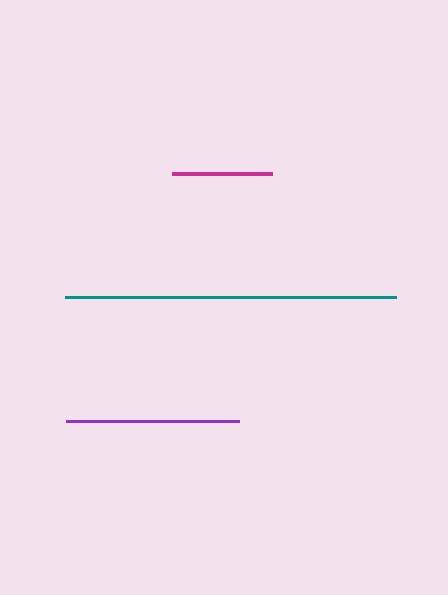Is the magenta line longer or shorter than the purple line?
The purple line is longer than the magenta line.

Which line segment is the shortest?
The magenta line is the shortest at approximately 100 pixels.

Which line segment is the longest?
The teal line is the longest at approximately 331 pixels.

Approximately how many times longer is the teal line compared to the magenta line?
The teal line is approximately 3.3 times the length of the magenta line.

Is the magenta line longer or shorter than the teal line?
The teal line is longer than the magenta line.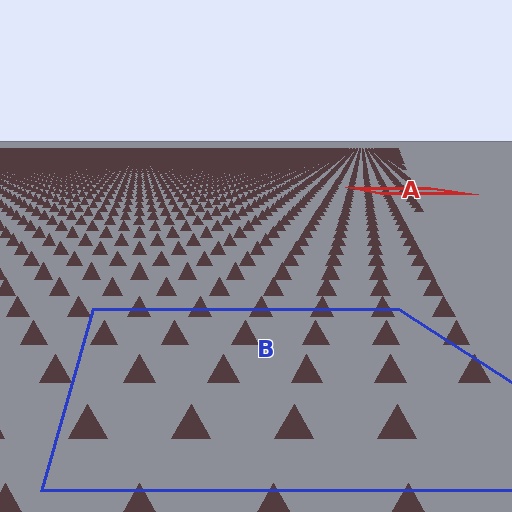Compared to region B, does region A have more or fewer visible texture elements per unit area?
Region A has more texture elements per unit area — they are packed more densely because it is farther away.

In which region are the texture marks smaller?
The texture marks are smaller in region A, because it is farther away.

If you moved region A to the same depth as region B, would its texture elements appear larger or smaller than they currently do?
They would appear larger. At a closer depth, the same texture elements are projected at a bigger on-screen size.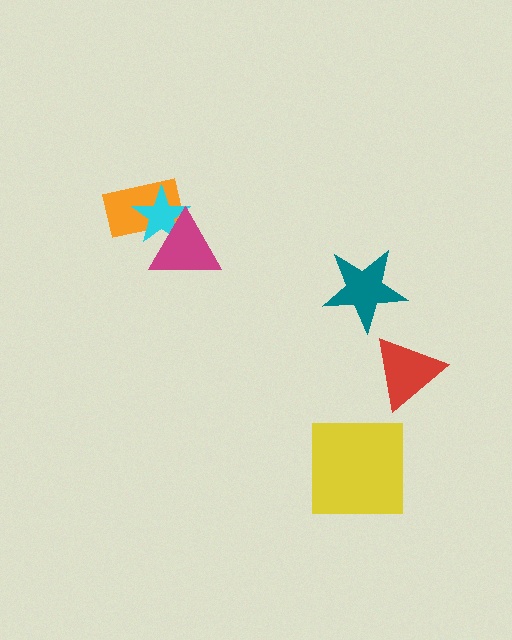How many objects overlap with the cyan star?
2 objects overlap with the cyan star.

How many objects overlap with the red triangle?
0 objects overlap with the red triangle.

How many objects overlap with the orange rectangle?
2 objects overlap with the orange rectangle.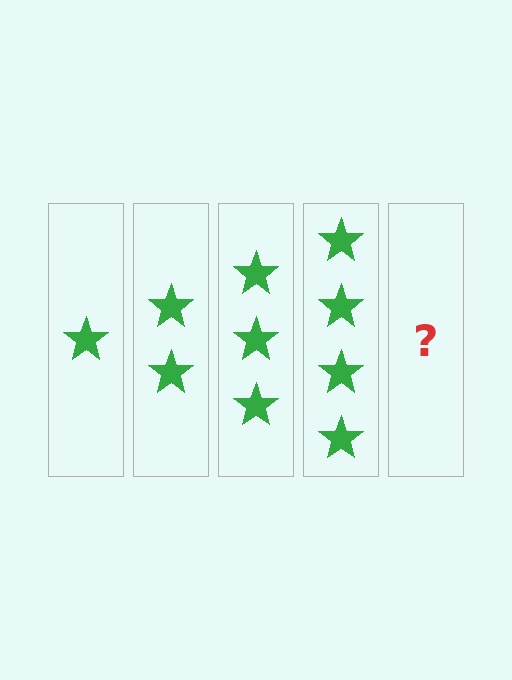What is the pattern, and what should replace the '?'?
The pattern is that each step adds one more star. The '?' should be 5 stars.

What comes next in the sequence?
The next element should be 5 stars.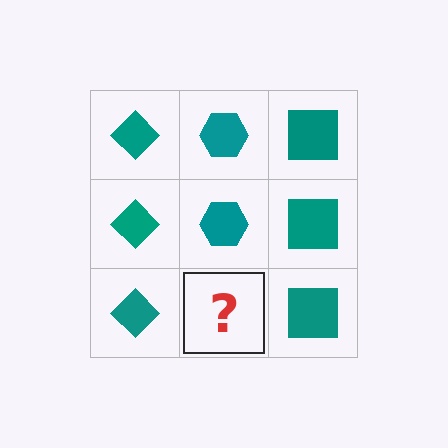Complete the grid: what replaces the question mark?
The question mark should be replaced with a teal hexagon.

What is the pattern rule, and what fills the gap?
The rule is that each column has a consistent shape. The gap should be filled with a teal hexagon.